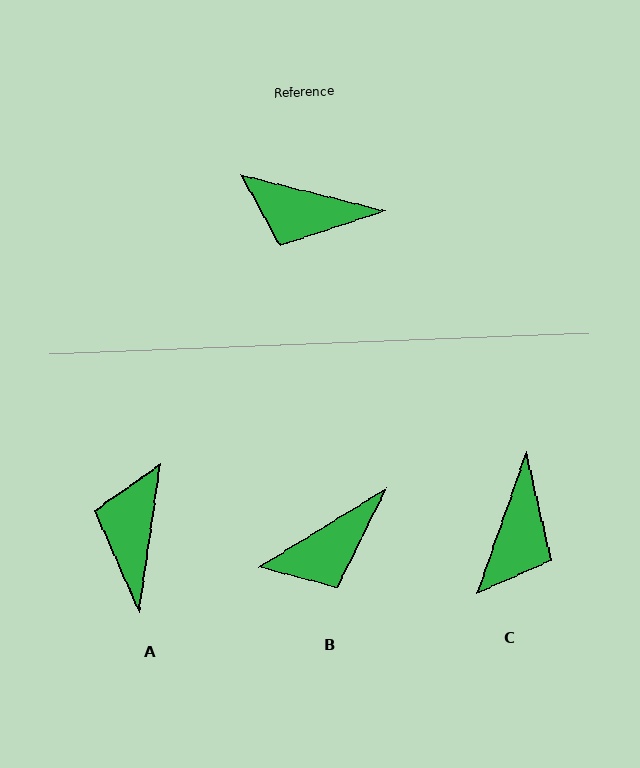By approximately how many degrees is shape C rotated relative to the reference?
Approximately 85 degrees counter-clockwise.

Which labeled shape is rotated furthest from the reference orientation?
C, about 85 degrees away.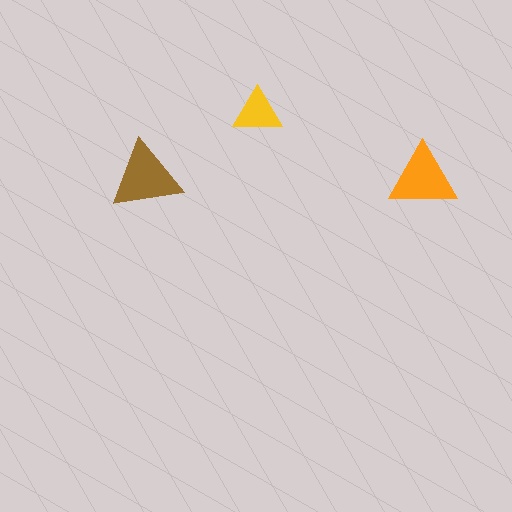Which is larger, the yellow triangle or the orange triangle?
The orange one.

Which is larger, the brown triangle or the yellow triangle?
The brown one.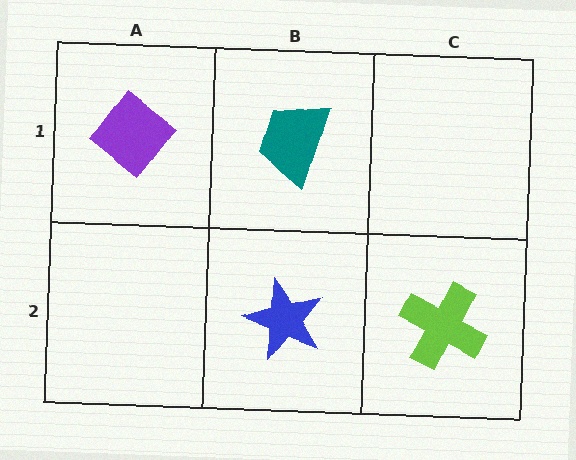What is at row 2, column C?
A lime cross.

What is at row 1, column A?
A purple diamond.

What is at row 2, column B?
A blue star.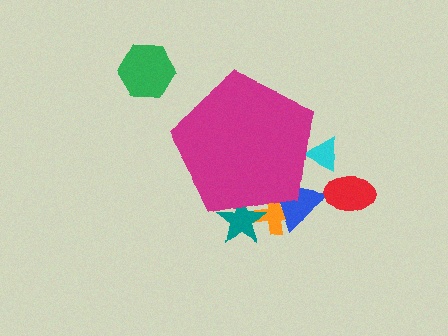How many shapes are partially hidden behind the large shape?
4 shapes are partially hidden.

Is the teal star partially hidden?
Yes, the teal star is partially hidden behind the magenta pentagon.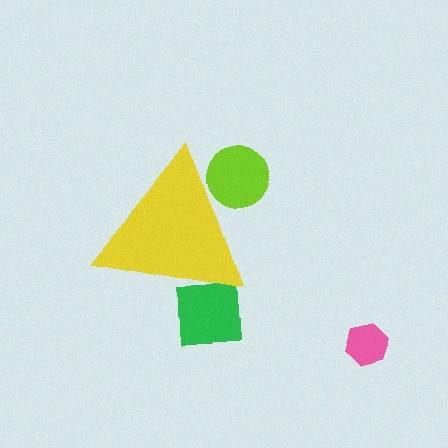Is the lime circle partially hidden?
Yes, the lime circle is partially hidden behind the yellow triangle.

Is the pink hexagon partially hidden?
No, the pink hexagon is fully visible.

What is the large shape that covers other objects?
A yellow triangle.